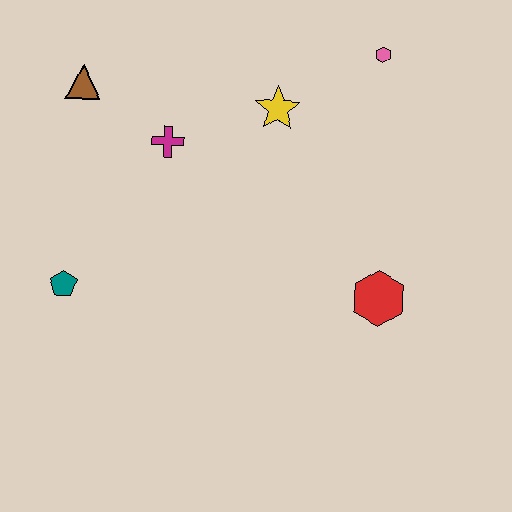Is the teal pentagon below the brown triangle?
Yes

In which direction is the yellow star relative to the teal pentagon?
The yellow star is to the right of the teal pentagon.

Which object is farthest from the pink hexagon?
The teal pentagon is farthest from the pink hexagon.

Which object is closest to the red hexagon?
The yellow star is closest to the red hexagon.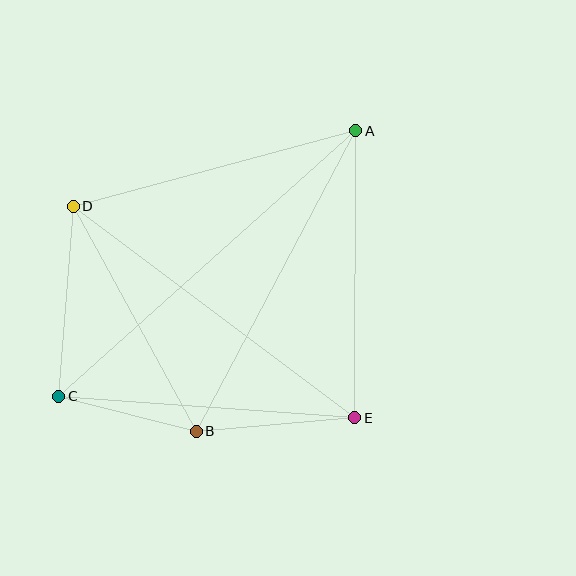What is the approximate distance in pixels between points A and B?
The distance between A and B is approximately 340 pixels.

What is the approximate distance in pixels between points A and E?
The distance between A and E is approximately 287 pixels.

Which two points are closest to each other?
Points B and C are closest to each other.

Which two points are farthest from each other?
Points A and C are farthest from each other.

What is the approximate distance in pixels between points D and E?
The distance between D and E is approximately 352 pixels.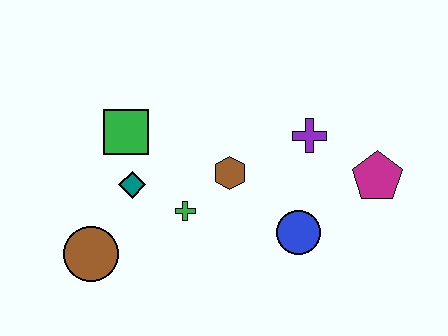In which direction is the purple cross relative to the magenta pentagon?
The purple cross is to the left of the magenta pentagon.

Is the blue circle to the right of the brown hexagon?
Yes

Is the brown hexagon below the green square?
Yes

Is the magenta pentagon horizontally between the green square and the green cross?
No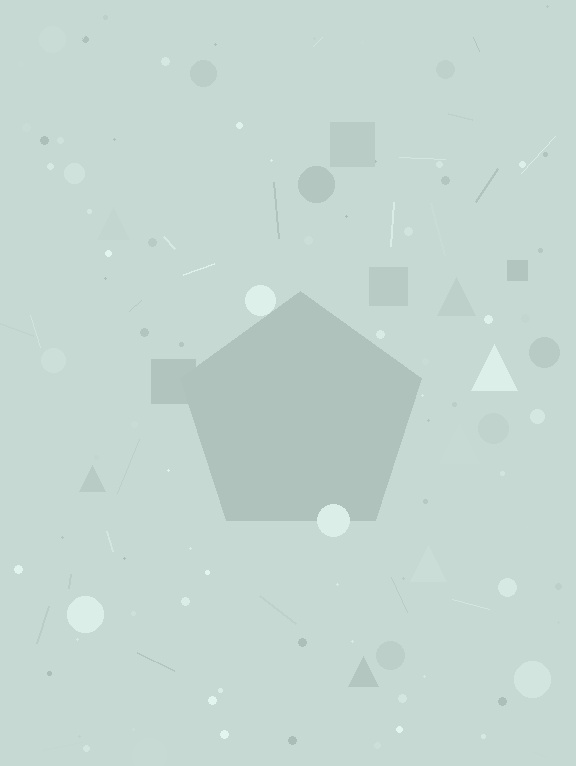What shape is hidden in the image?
A pentagon is hidden in the image.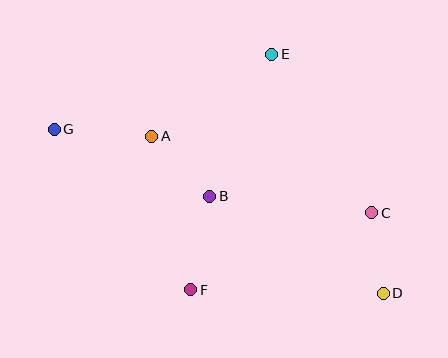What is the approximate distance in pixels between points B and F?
The distance between B and F is approximately 95 pixels.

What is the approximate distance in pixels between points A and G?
The distance between A and G is approximately 98 pixels.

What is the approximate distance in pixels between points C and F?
The distance between C and F is approximately 197 pixels.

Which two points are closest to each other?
Points C and D are closest to each other.